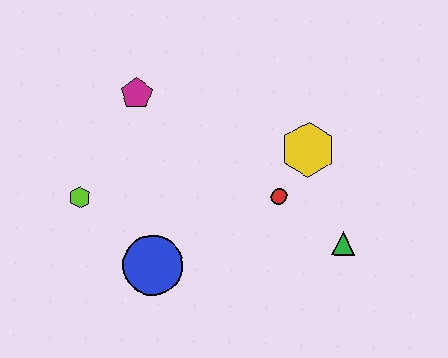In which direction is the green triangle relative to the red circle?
The green triangle is to the right of the red circle.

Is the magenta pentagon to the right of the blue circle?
No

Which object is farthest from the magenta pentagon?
The green triangle is farthest from the magenta pentagon.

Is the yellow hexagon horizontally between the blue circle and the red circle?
No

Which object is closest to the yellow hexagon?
The red circle is closest to the yellow hexagon.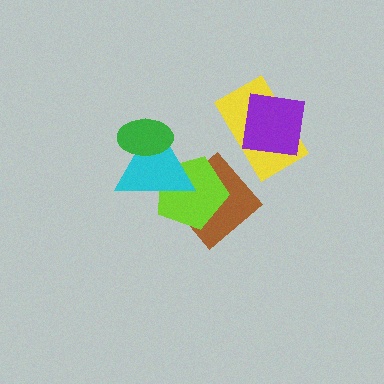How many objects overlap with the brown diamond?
2 objects overlap with the brown diamond.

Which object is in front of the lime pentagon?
The cyan triangle is in front of the lime pentagon.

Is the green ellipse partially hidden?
No, no other shape covers it.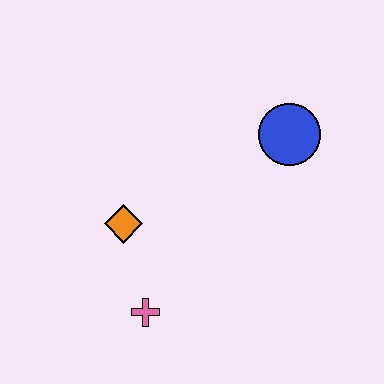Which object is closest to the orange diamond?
The pink cross is closest to the orange diamond.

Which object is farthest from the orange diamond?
The blue circle is farthest from the orange diamond.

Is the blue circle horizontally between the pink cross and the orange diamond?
No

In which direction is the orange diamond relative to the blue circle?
The orange diamond is to the left of the blue circle.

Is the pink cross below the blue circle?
Yes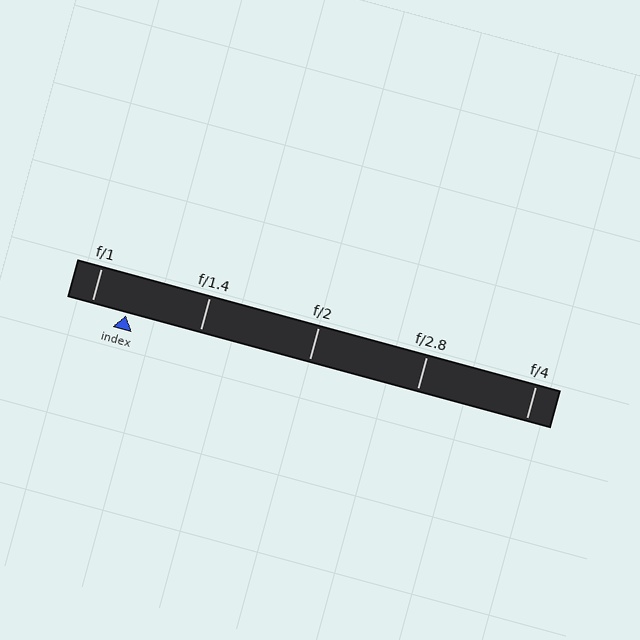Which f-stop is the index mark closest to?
The index mark is closest to f/1.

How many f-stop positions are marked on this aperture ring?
There are 5 f-stop positions marked.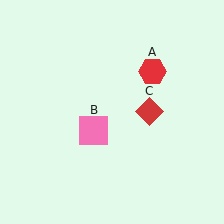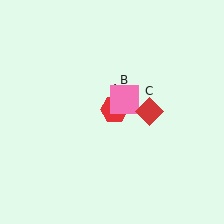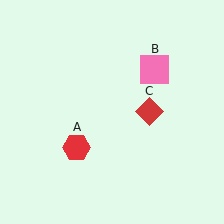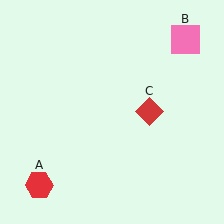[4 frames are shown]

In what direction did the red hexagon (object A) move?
The red hexagon (object A) moved down and to the left.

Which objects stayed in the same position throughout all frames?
Red diamond (object C) remained stationary.